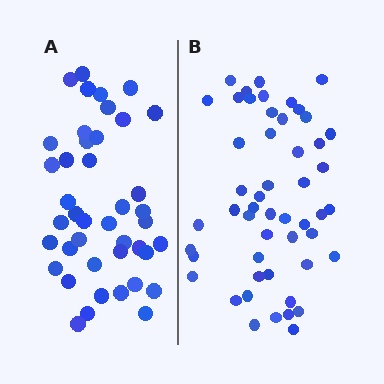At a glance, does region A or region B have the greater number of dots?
Region B (the right region) has more dots.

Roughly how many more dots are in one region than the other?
Region B has roughly 8 or so more dots than region A.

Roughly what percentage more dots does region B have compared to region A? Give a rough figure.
About 20% more.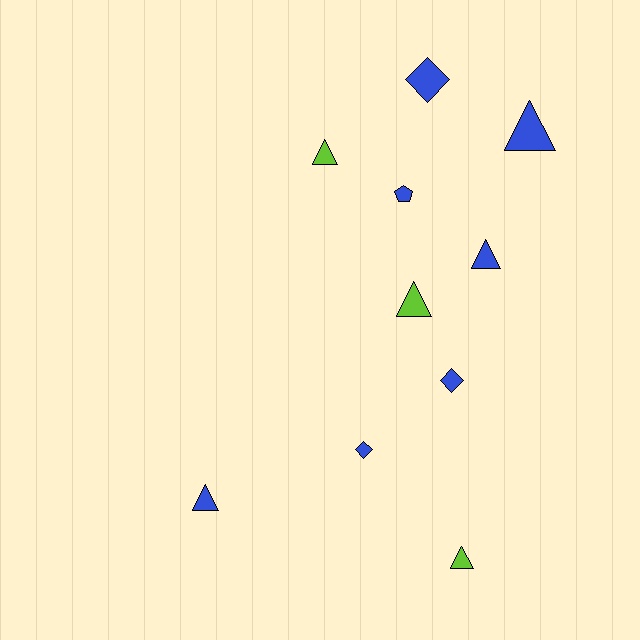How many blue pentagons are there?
There is 1 blue pentagon.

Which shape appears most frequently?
Triangle, with 6 objects.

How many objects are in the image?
There are 10 objects.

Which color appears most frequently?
Blue, with 7 objects.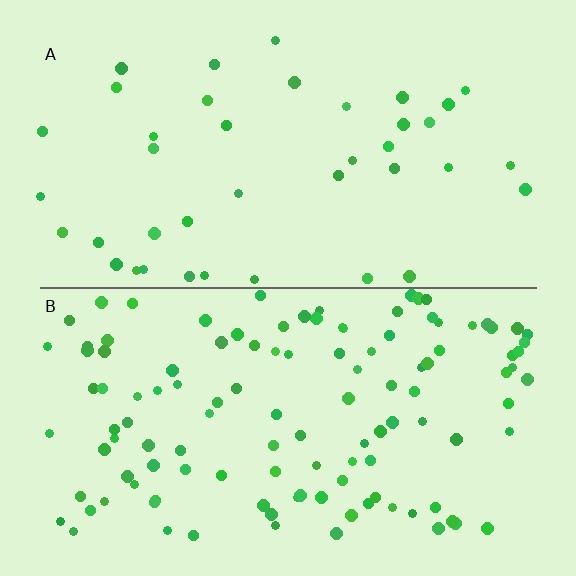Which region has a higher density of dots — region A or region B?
B (the bottom).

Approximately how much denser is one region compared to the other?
Approximately 3.0× — region B over region A.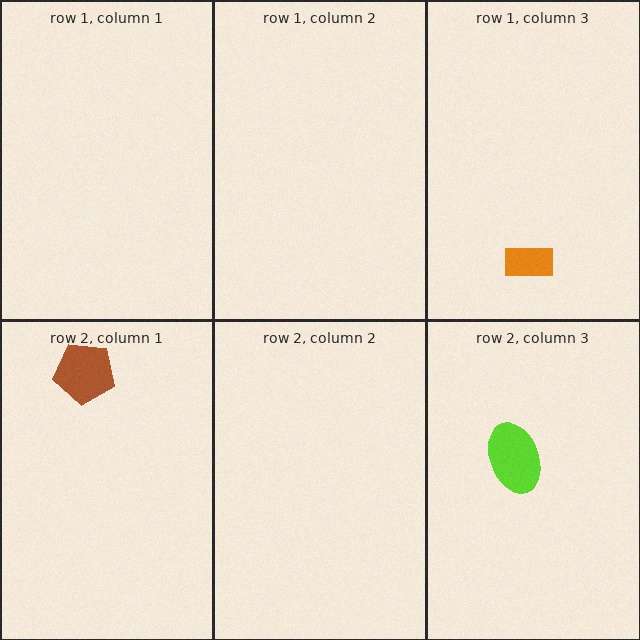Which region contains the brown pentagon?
The row 2, column 1 region.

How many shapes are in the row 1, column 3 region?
1.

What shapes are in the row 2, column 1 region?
The brown pentagon.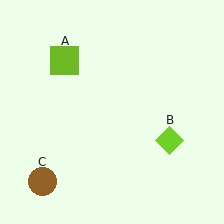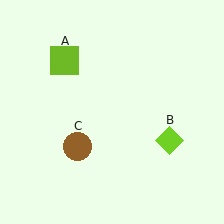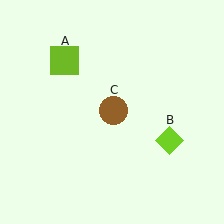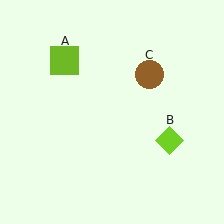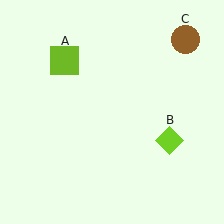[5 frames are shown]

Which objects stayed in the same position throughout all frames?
Lime square (object A) and lime diamond (object B) remained stationary.